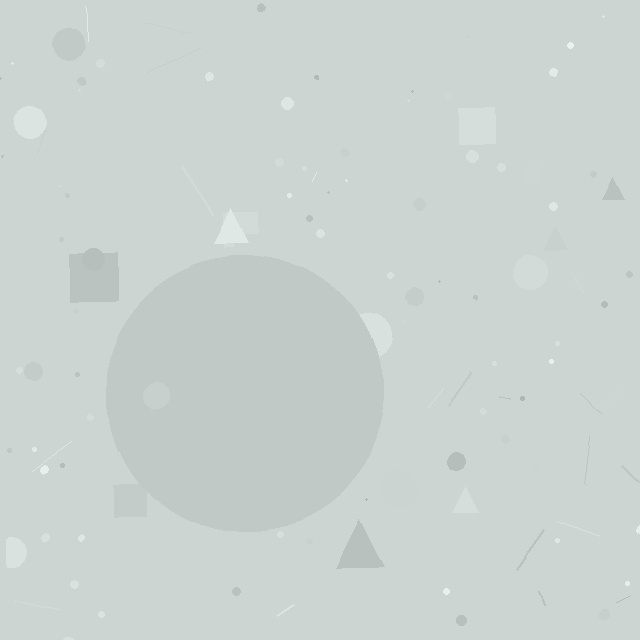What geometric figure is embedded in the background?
A circle is embedded in the background.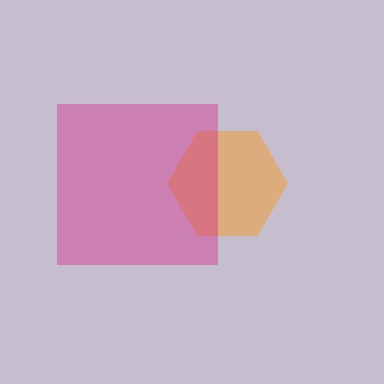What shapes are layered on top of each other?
The layered shapes are: an orange hexagon, a magenta square.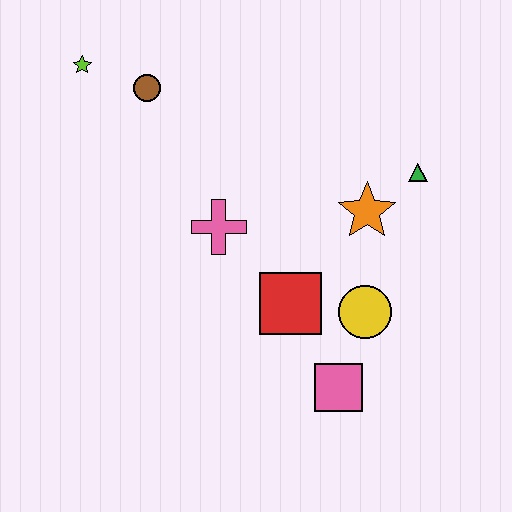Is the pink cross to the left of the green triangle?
Yes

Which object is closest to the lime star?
The brown circle is closest to the lime star.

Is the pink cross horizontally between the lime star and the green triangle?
Yes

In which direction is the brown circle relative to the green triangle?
The brown circle is to the left of the green triangle.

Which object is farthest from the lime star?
The pink square is farthest from the lime star.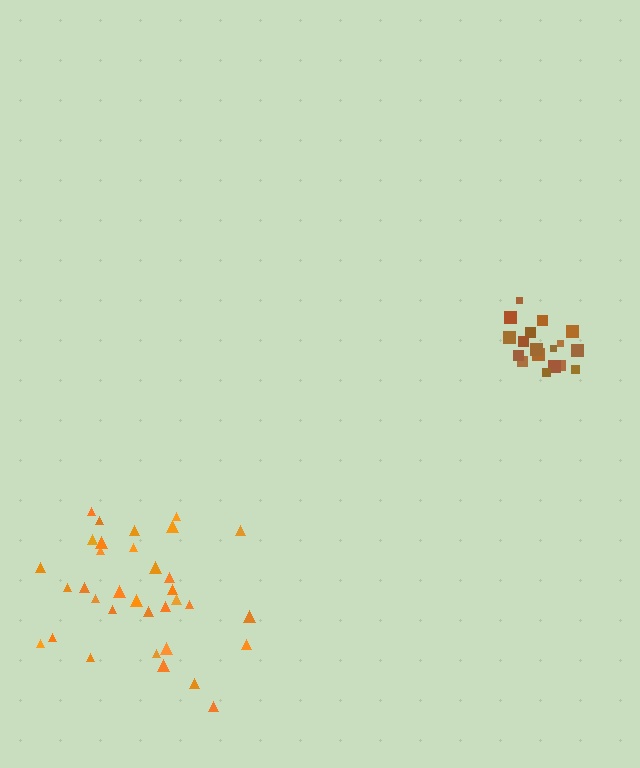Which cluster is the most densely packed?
Brown.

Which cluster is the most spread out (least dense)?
Orange.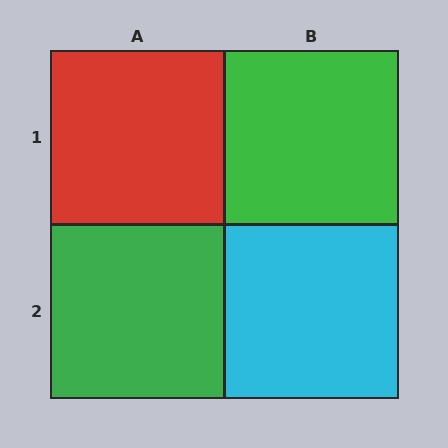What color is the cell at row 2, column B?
Cyan.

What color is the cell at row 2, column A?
Green.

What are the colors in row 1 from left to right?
Red, green.